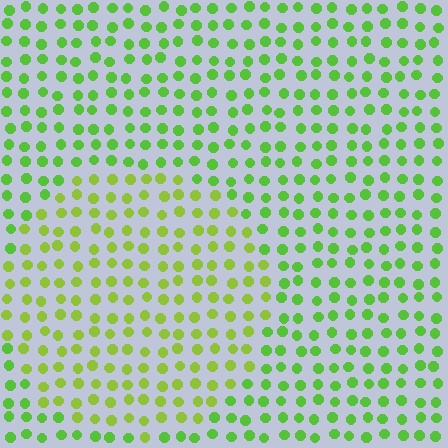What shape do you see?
I see a circle.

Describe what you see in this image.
The image is filled with small lime elements in a uniform arrangement. A circle-shaped region is visible where the elements are tinted to a slightly different hue, forming a subtle color boundary.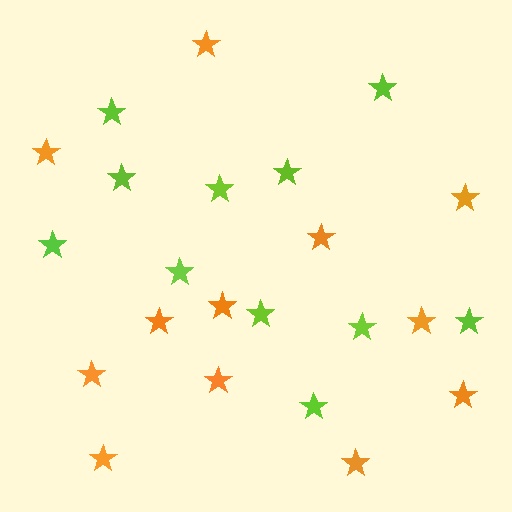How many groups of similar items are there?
There are 2 groups: one group of orange stars (12) and one group of lime stars (11).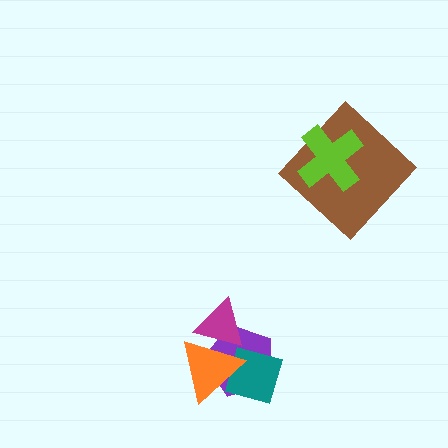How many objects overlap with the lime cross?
1 object overlaps with the lime cross.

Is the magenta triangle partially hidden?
Yes, it is partially covered by another shape.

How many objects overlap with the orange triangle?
3 objects overlap with the orange triangle.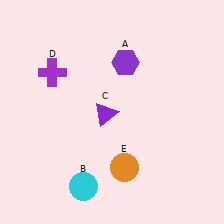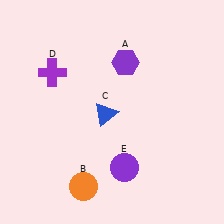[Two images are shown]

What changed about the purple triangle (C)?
In Image 1, C is purple. In Image 2, it changed to blue.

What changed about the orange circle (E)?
In Image 1, E is orange. In Image 2, it changed to purple.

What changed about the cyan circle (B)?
In Image 1, B is cyan. In Image 2, it changed to orange.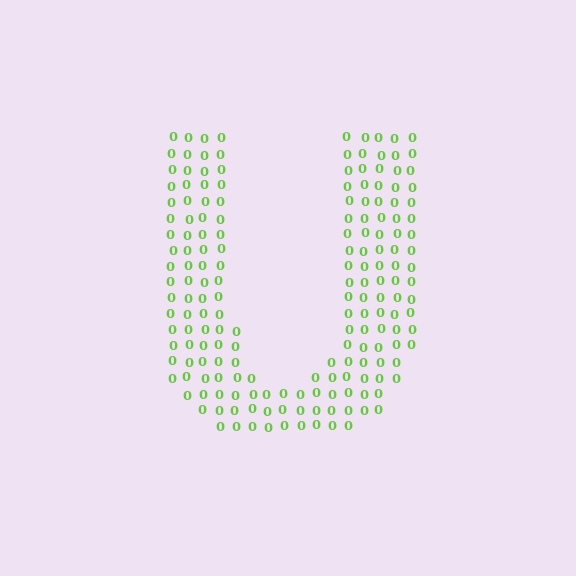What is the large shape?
The large shape is the letter U.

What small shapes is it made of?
It is made of small digit 0's.